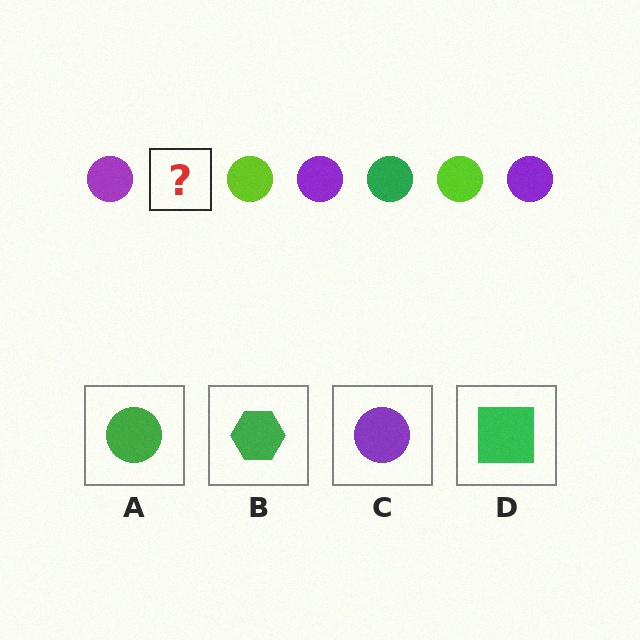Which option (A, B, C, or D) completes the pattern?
A.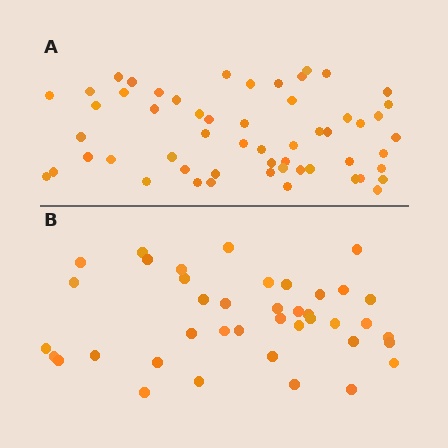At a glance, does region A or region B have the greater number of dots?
Region A (the top region) has more dots.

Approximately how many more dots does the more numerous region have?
Region A has approximately 15 more dots than region B.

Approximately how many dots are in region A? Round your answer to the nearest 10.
About 60 dots. (The exact count is 56, which rounds to 60.)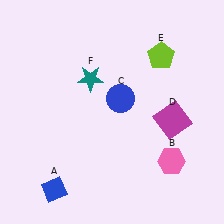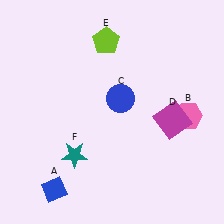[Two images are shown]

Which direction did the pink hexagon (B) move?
The pink hexagon (B) moved up.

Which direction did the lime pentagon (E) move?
The lime pentagon (E) moved left.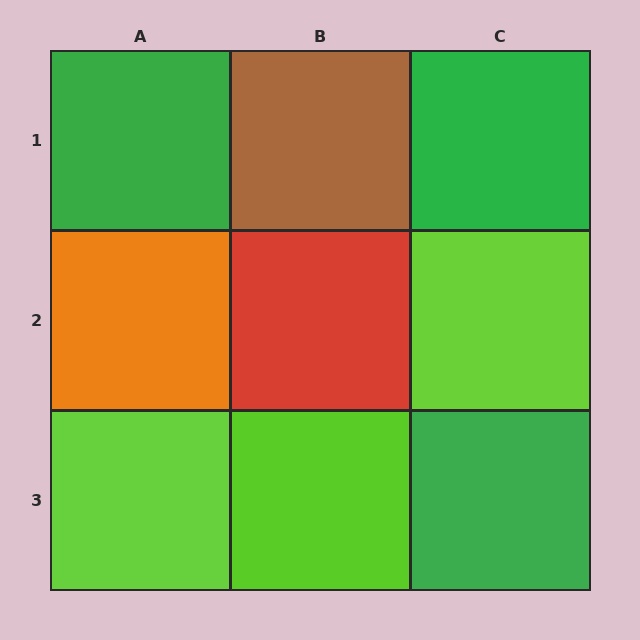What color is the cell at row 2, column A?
Orange.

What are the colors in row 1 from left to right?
Green, brown, green.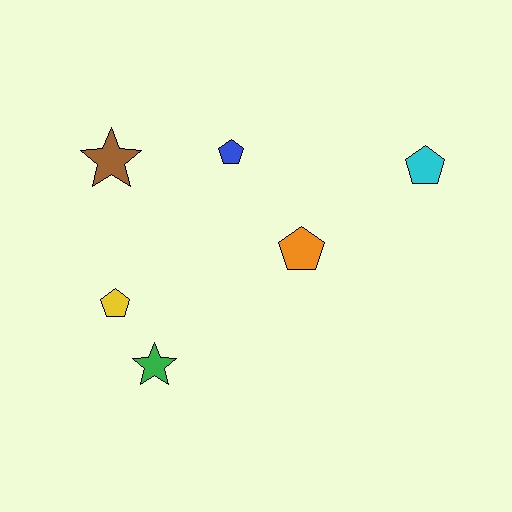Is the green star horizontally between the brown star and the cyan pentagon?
Yes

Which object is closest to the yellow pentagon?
The green star is closest to the yellow pentagon.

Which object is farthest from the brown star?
The cyan pentagon is farthest from the brown star.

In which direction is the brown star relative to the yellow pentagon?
The brown star is above the yellow pentagon.